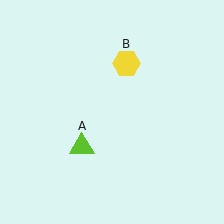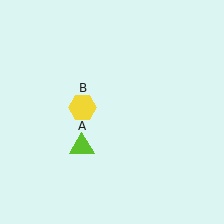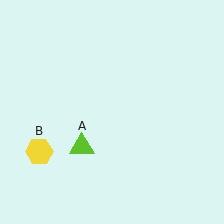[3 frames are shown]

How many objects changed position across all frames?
1 object changed position: yellow hexagon (object B).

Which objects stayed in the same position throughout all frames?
Lime triangle (object A) remained stationary.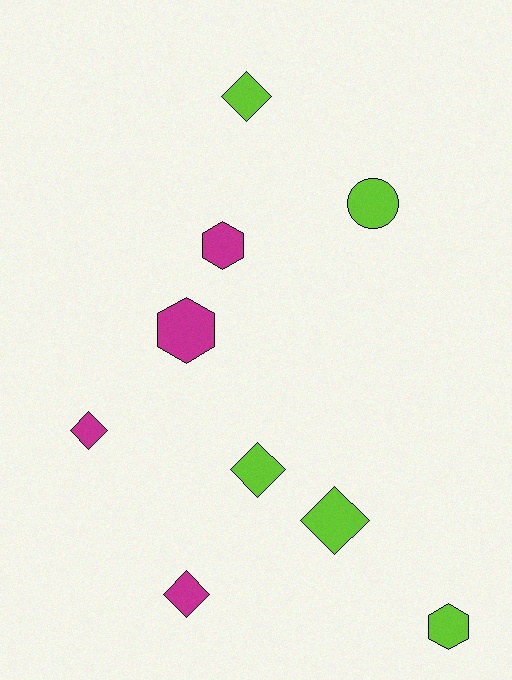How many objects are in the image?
There are 9 objects.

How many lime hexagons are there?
There is 1 lime hexagon.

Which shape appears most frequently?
Diamond, with 5 objects.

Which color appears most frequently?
Lime, with 5 objects.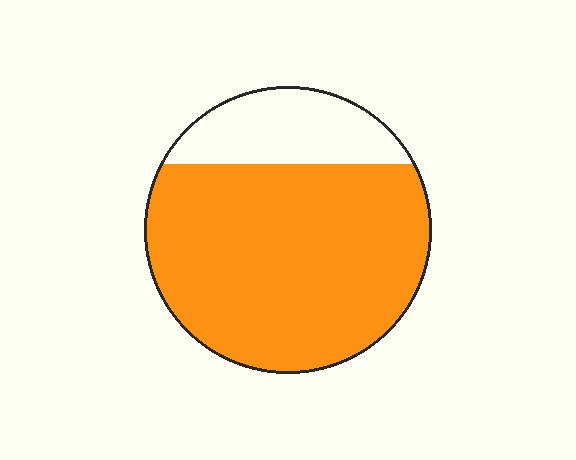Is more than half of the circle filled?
Yes.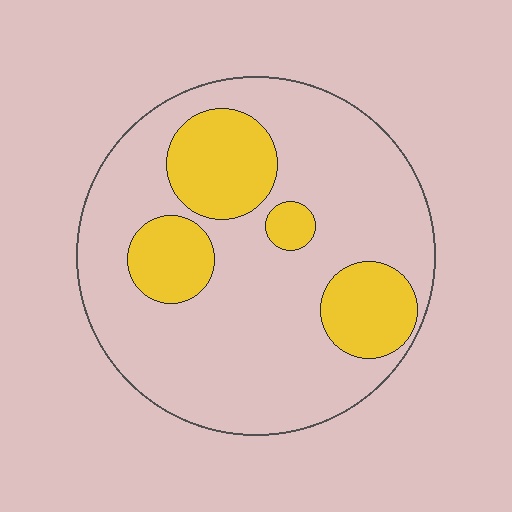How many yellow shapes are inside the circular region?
4.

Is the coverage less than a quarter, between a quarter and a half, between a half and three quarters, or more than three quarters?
Between a quarter and a half.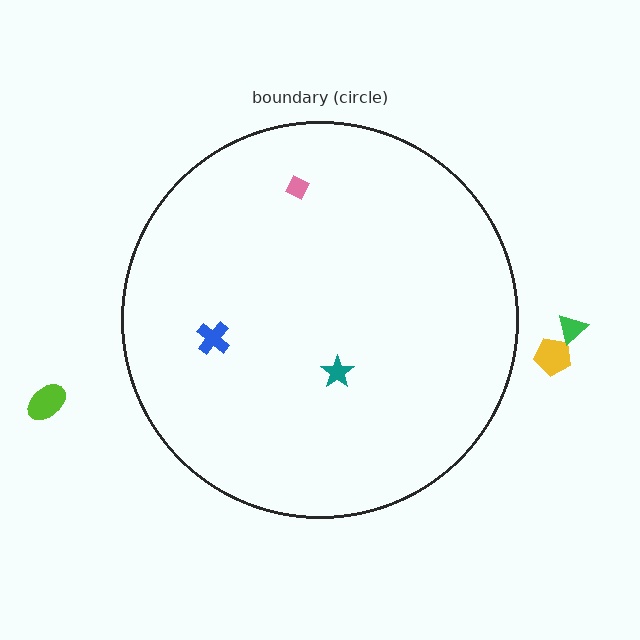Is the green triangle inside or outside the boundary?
Outside.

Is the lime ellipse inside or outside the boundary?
Outside.